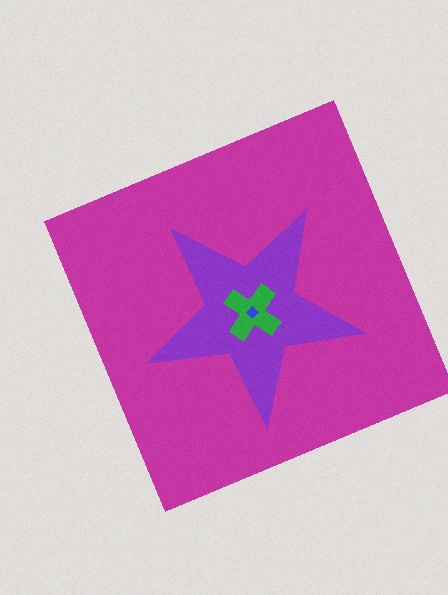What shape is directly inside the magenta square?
The purple star.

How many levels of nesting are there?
4.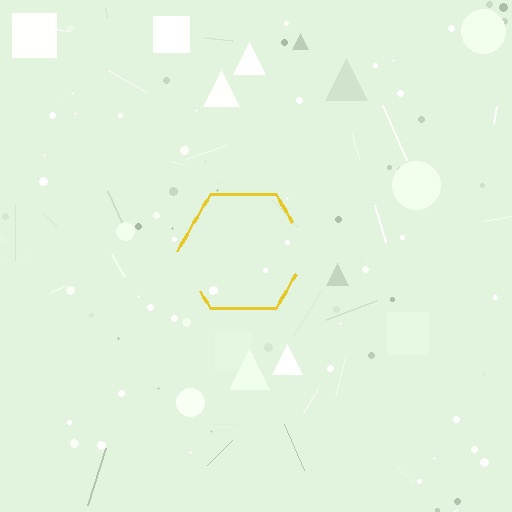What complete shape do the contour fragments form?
The contour fragments form a hexagon.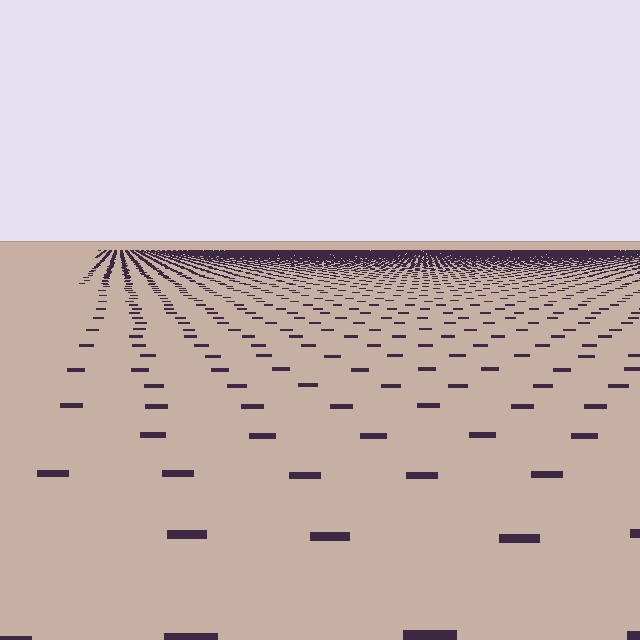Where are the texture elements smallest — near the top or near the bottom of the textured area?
Near the top.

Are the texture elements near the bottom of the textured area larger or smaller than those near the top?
Larger. Near the bottom, elements are closer to the viewer and appear at a bigger on-screen size.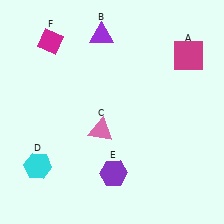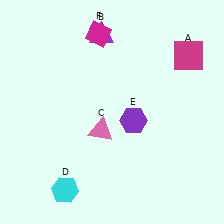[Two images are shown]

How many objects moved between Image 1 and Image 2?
3 objects moved between the two images.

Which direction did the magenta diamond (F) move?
The magenta diamond (F) moved right.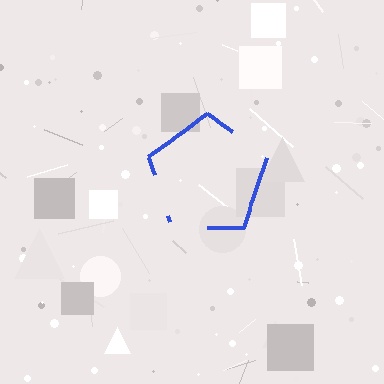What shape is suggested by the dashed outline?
The dashed outline suggests a pentagon.